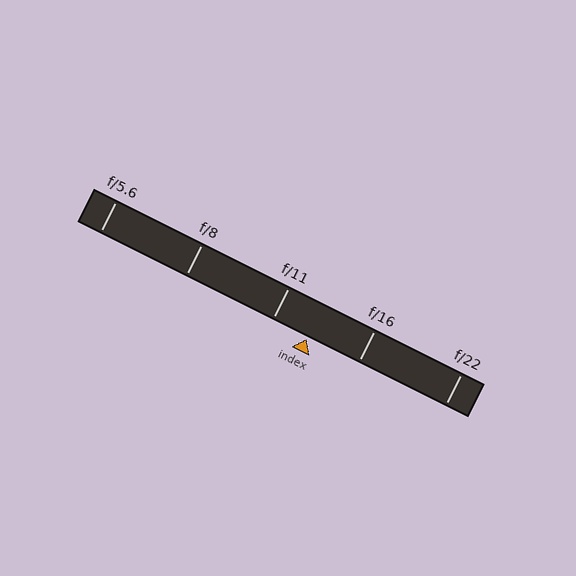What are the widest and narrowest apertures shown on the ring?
The widest aperture shown is f/5.6 and the narrowest is f/22.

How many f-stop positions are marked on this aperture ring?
There are 5 f-stop positions marked.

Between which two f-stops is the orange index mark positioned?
The index mark is between f/11 and f/16.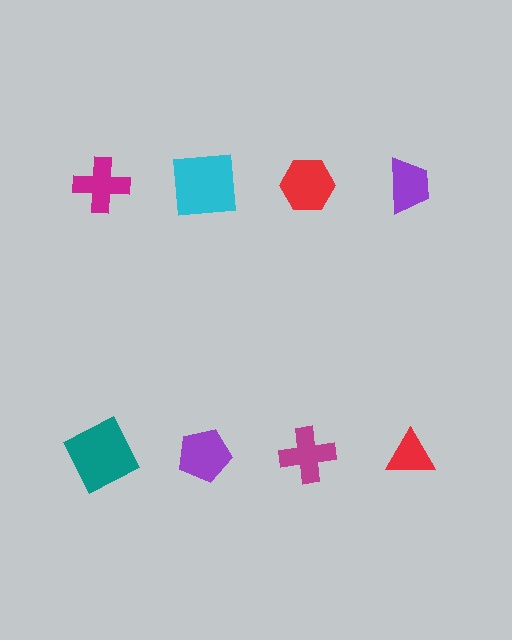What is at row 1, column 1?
A magenta cross.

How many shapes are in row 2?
4 shapes.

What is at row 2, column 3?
A magenta cross.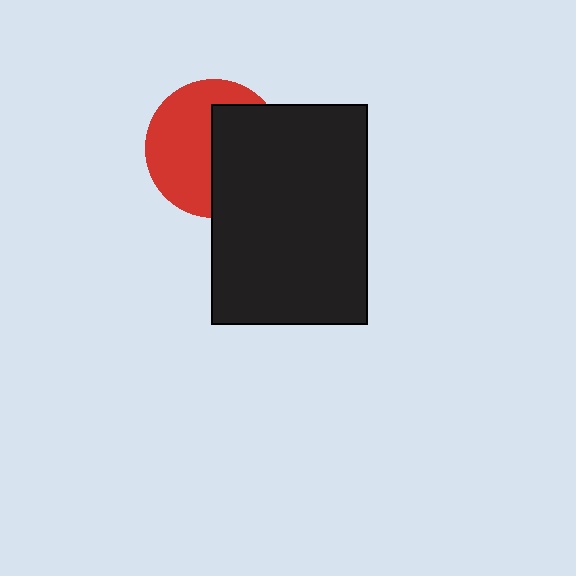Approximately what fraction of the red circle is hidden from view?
Roughly 46% of the red circle is hidden behind the black rectangle.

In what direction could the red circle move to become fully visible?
The red circle could move left. That would shift it out from behind the black rectangle entirely.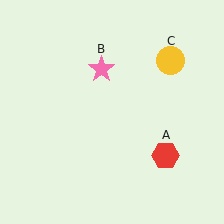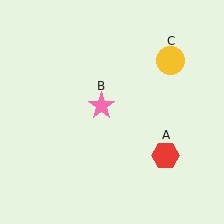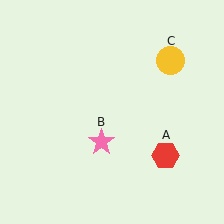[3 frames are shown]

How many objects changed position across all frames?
1 object changed position: pink star (object B).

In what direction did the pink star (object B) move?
The pink star (object B) moved down.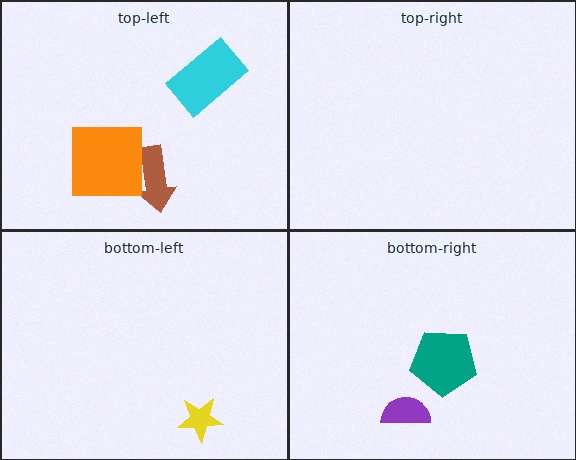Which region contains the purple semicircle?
The bottom-right region.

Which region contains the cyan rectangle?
The top-left region.